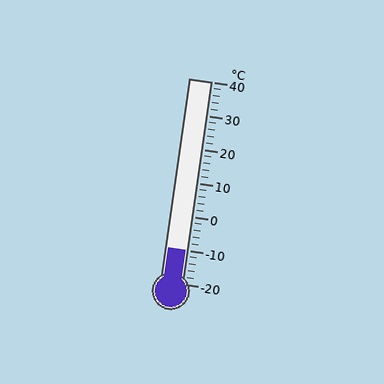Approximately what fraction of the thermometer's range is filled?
The thermometer is filled to approximately 15% of its range.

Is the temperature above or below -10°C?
The temperature is at -10°C.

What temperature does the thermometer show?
The thermometer shows approximately -10°C.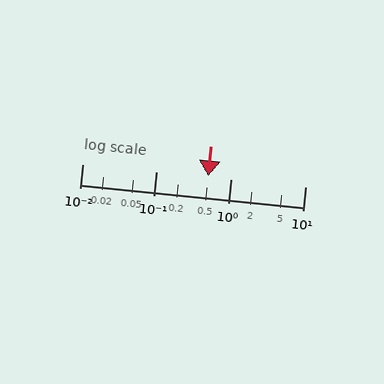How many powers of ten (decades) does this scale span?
The scale spans 3 decades, from 0.01 to 10.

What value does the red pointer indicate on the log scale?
The pointer indicates approximately 0.49.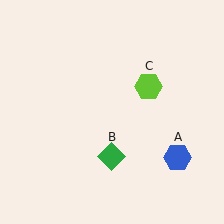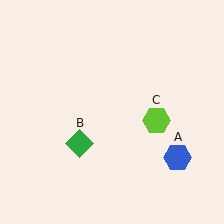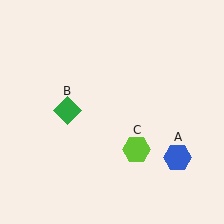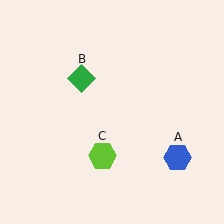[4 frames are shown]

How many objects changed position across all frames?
2 objects changed position: green diamond (object B), lime hexagon (object C).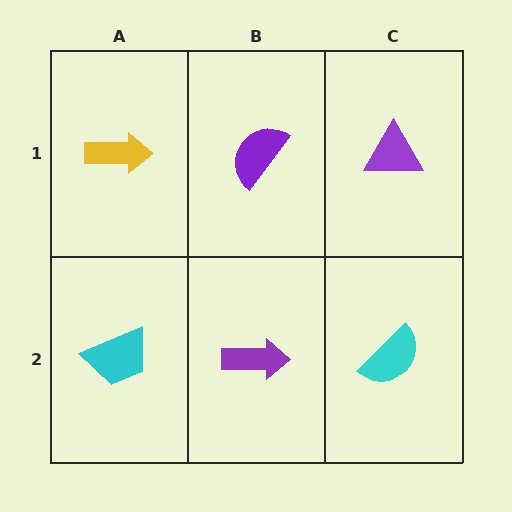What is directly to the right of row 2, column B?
A cyan semicircle.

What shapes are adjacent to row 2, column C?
A purple triangle (row 1, column C), a purple arrow (row 2, column B).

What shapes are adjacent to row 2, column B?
A purple semicircle (row 1, column B), a cyan trapezoid (row 2, column A), a cyan semicircle (row 2, column C).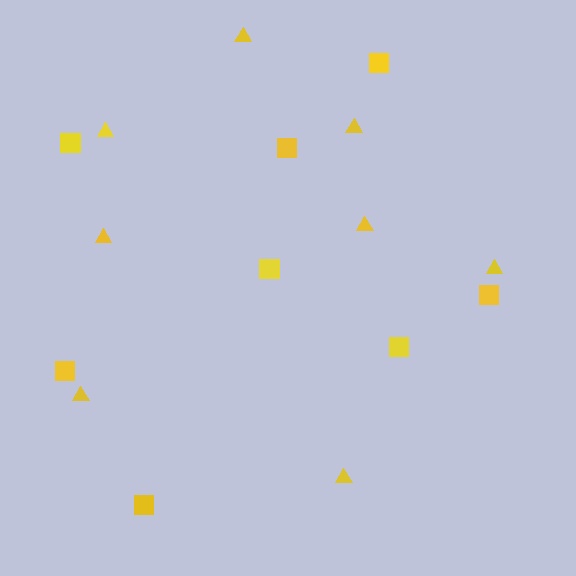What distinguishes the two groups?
There are 2 groups: one group of squares (8) and one group of triangles (8).